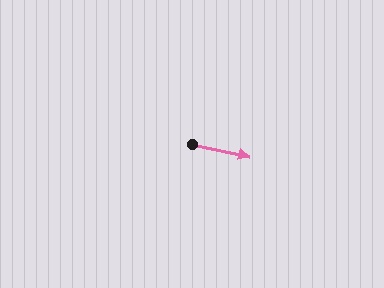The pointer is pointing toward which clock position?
Roughly 3 o'clock.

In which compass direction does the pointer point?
East.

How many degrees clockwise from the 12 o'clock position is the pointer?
Approximately 102 degrees.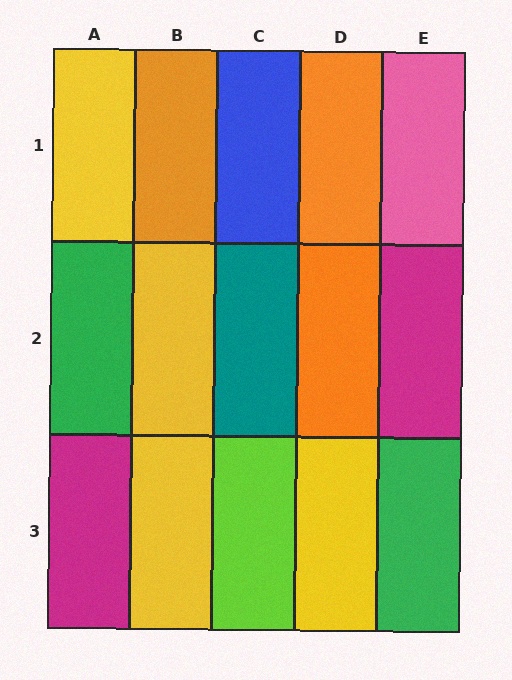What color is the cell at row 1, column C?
Blue.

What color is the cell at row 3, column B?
Yellow.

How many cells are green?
2 cells are green.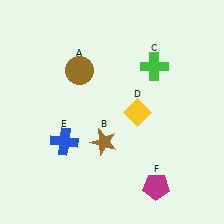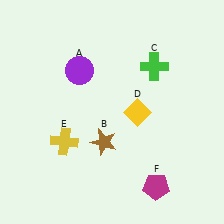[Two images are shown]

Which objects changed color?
A changed from brown to purple. E changed from blue to yellow.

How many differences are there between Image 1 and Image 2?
There are 2 differences between the two images.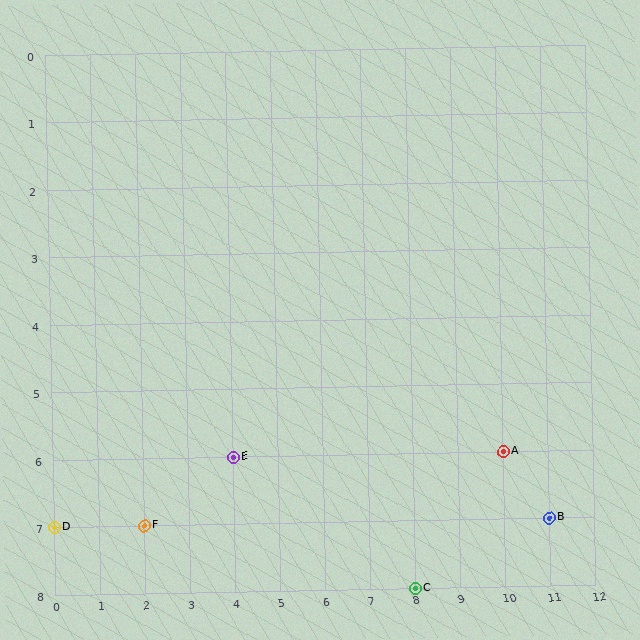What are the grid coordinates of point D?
Point D is at grid coordinates (0, 7).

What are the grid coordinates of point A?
Point A is at grid coordinates (10, 6).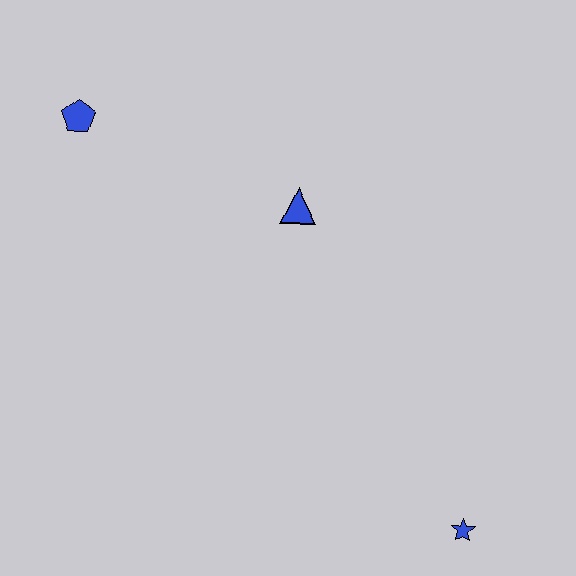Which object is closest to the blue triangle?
The blue pentagon is closest to the blue triangle.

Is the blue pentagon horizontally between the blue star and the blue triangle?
No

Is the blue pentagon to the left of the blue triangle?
Yes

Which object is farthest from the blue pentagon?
The blue star is farthest from the blue pentagon.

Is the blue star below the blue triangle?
Yes